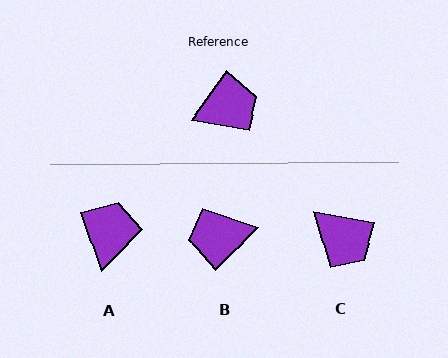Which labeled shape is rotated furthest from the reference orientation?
B, about 171 degrees away.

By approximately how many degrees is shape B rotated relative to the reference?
Approximately 171 degrees counter-clockwise.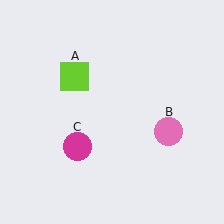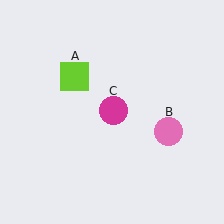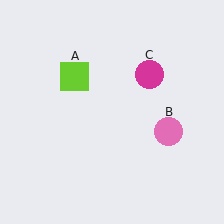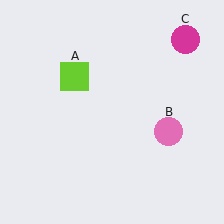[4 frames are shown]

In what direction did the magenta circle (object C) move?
The magenta circle (object C) moved up and to the right.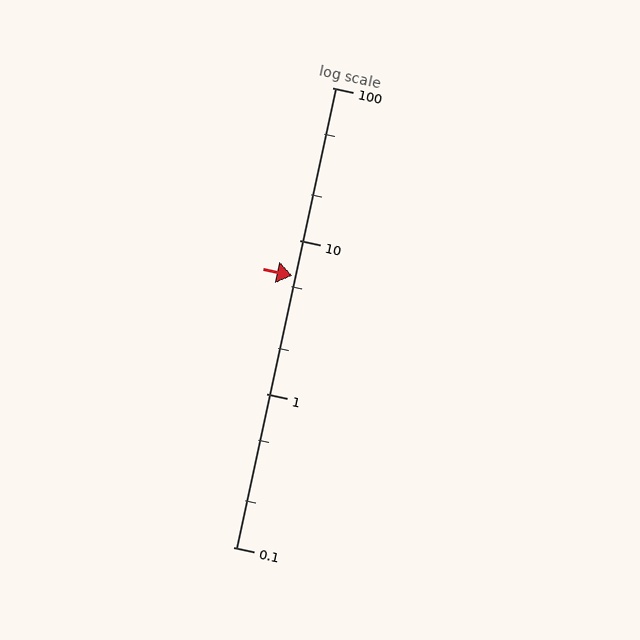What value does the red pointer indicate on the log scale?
The pointer indicates approximately 5.9.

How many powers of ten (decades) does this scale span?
The scale spans 3 decades, from 0.1 to 100.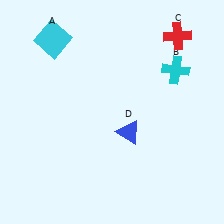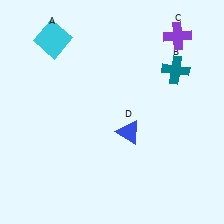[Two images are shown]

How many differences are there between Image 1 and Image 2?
There are 2 differences between the two images.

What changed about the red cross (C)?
In Image 1, C is red. In Image 2, it changed to purple.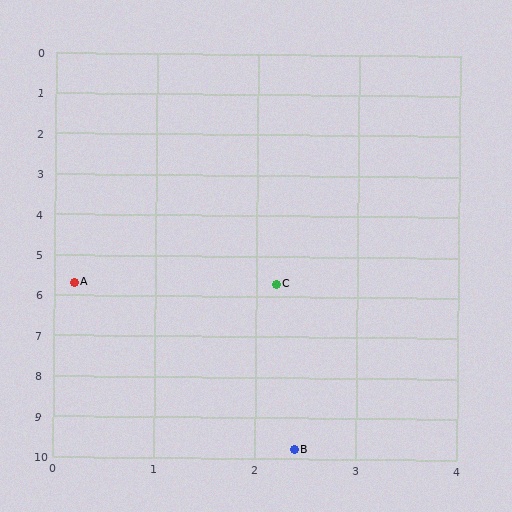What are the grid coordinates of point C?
Point C is at approximately (2.2, 5.7).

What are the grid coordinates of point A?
Point A is at approximately (0.2, 5.7).